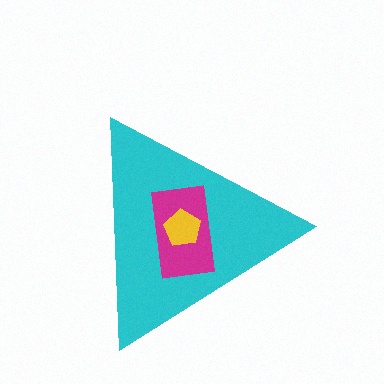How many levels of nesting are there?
3.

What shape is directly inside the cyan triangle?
The magenta rectangle.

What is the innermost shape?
The yellow pentagon.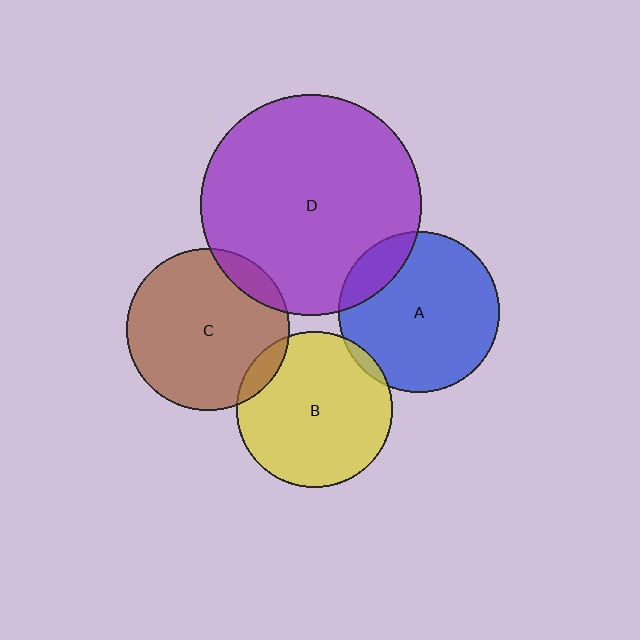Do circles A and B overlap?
Yes.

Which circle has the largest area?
Circle D (purple).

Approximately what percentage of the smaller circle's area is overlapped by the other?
Approximately 5%.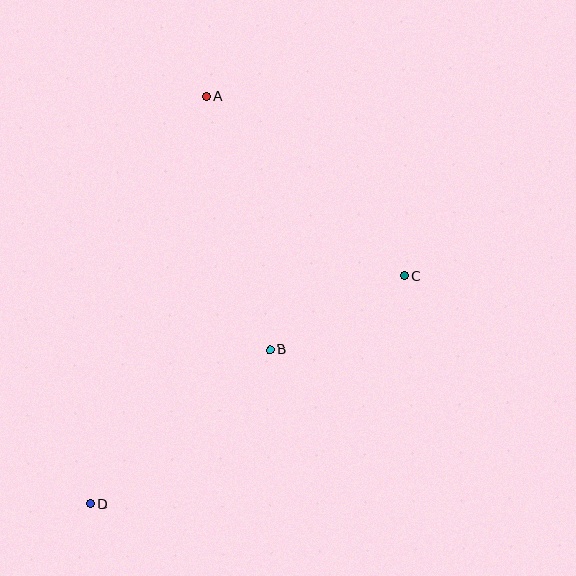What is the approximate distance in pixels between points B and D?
The distance between B and D is approximately 236 pixels.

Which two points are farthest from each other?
Points A and D are farthest from each other.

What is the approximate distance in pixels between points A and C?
The distance between A and C is approximately 267 pixels.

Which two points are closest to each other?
Points B and C are closest to each other.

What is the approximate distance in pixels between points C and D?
The distance between C and D is approximately 387 pixels.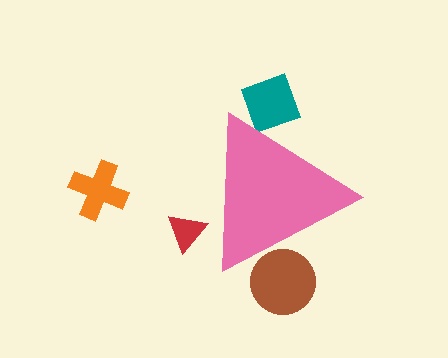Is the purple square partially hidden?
Yes, the purple square is partially hidden behind the pink triangle.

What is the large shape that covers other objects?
A pink triangle.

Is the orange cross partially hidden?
No, the orange cross is fully visible.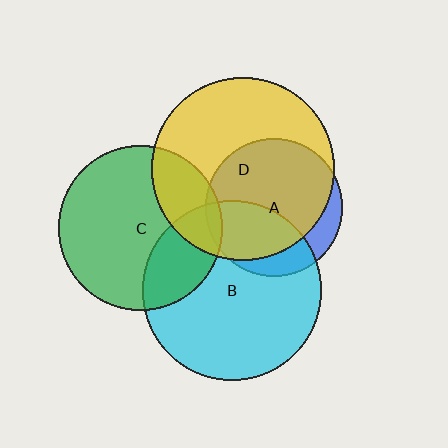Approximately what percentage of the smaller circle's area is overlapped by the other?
Approximately 5%.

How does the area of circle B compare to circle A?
Approximately 1.7 times.